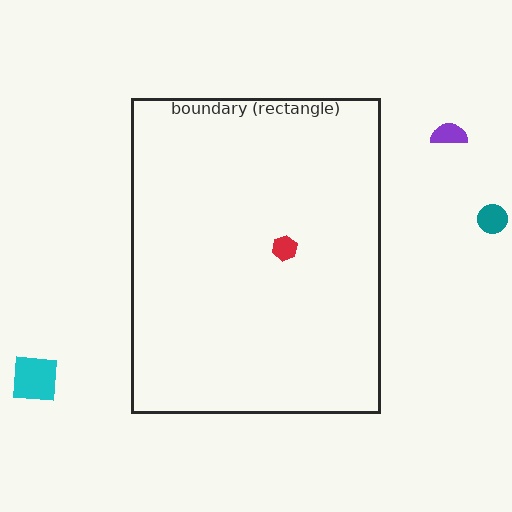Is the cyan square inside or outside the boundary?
Outside.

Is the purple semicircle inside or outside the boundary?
Outside.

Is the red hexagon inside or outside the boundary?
Inside.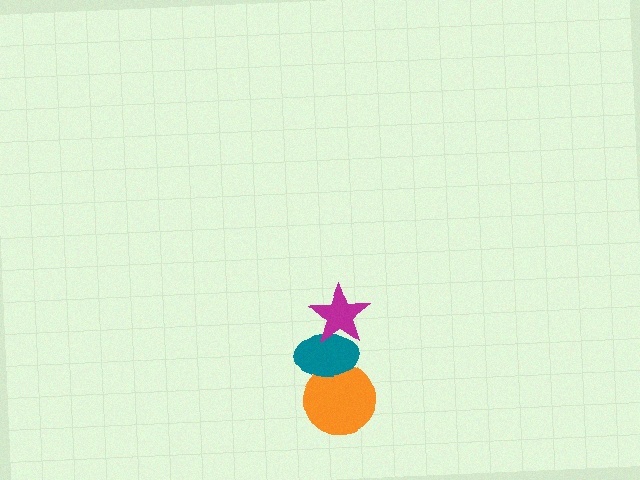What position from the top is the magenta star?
The magenta star is 1st from the top.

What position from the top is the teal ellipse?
The teal ellipse is 2nd from the top.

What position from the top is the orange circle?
The orange circle is 3rd from the top.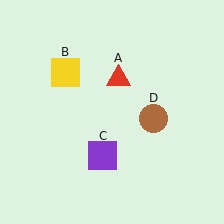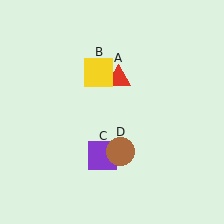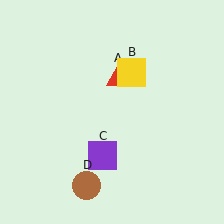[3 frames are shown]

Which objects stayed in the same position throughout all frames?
Red triangle (object A) and purple square (object C) remained stationary.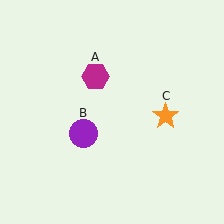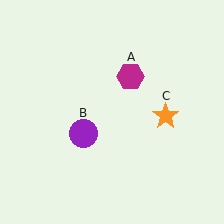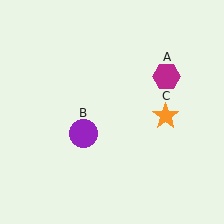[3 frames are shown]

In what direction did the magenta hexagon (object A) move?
The magenta hexagon (object A) moved right.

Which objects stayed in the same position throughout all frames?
Purple circle (object B) and orange star (object C) remained stationary.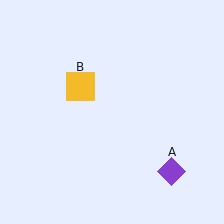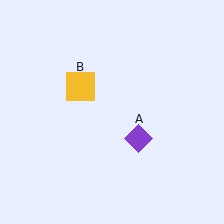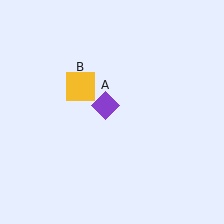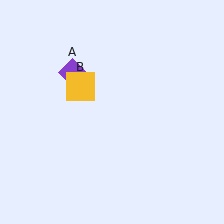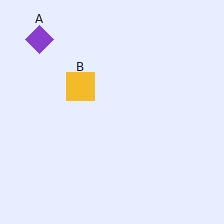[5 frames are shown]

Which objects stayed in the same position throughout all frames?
Yellow square (object B) remained stationary.